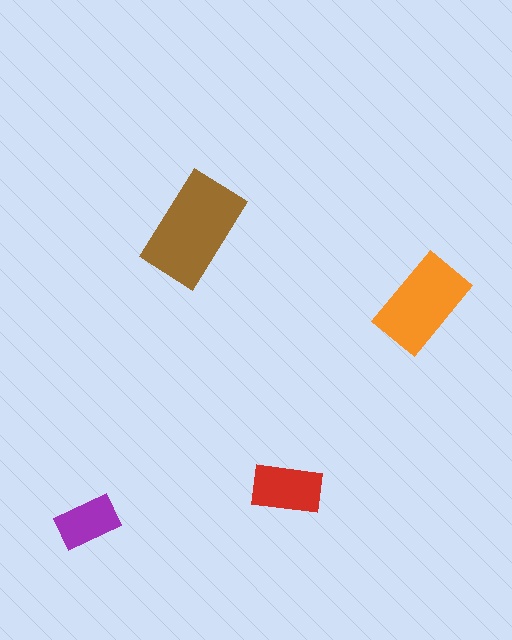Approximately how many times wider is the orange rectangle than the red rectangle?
About 1.5 times wider.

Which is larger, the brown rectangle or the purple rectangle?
The brown one.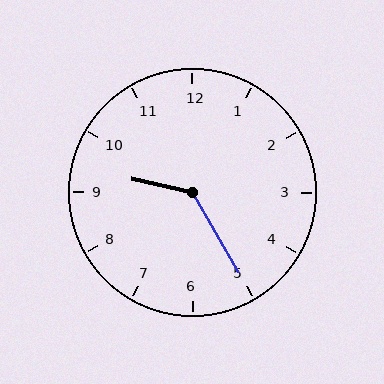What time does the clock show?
9:25.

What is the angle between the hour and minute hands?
Approximately 132 degrees.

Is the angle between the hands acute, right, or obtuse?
It is obtuse.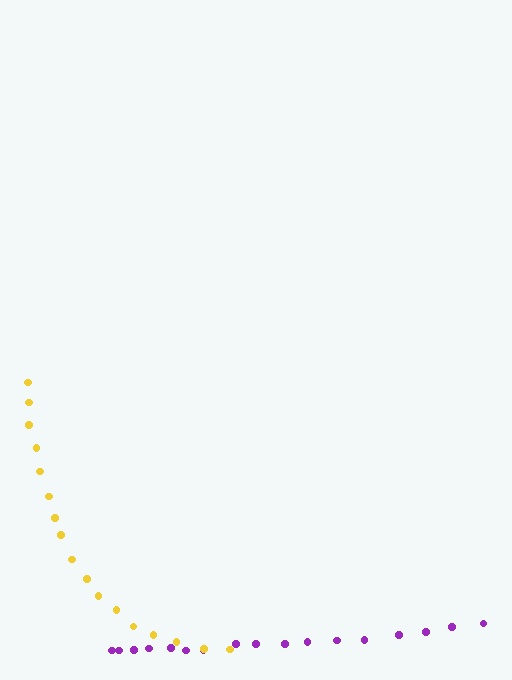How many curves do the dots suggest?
There are 2 distinct paths.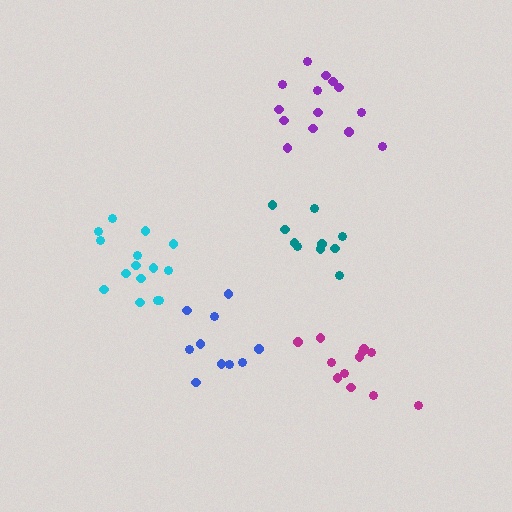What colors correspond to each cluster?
The clusters are colored: cyan, blue, purple, teal, magenta.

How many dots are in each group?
Group 1: 15 dots, Group 2: 10 dots, Group 3: 14 dots, Group 4: 10 dots, Group 5: 12 dots (61 total).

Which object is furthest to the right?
The magenta cluster is rightmost.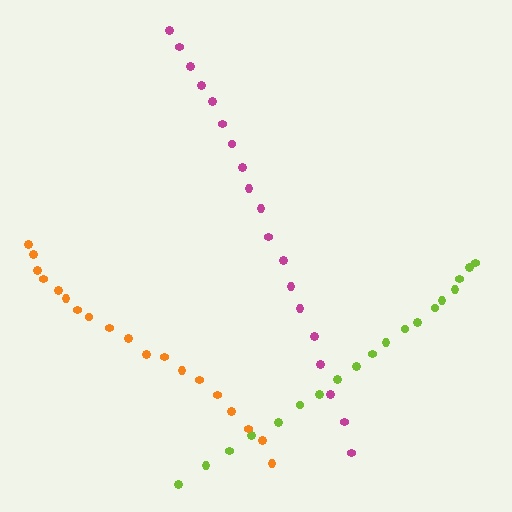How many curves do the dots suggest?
There are 3 distinct paths.